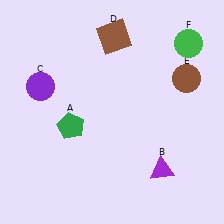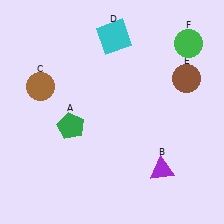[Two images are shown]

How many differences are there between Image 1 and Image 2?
There are 2 differences between the two images.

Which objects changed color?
C changed from purple to brown. D changed from brown to cyan.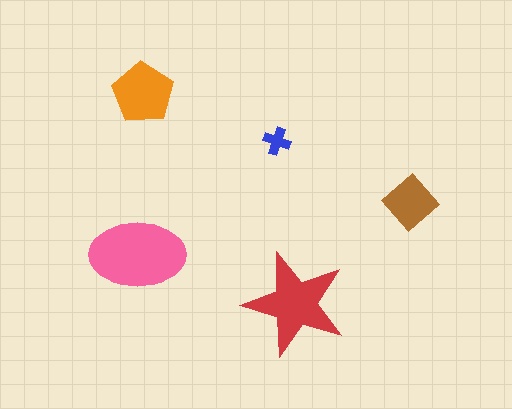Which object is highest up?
The orange pentagon is topmost.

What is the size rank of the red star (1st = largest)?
2nd.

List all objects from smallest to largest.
The blue cross, the brown diamond, the orange pentagon, the red star, the pink ellipse.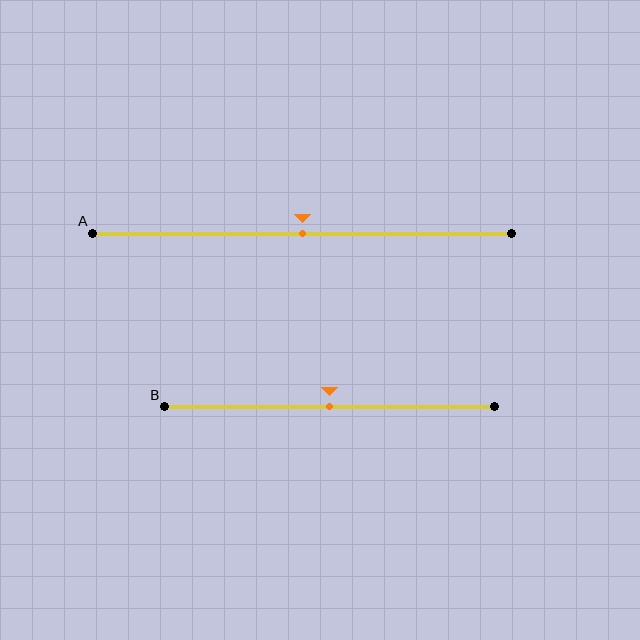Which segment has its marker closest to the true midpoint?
Segment A has its marker closest to the true midpoint.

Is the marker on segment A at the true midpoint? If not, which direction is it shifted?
Yes, the marker on segment A is at the true midpoint.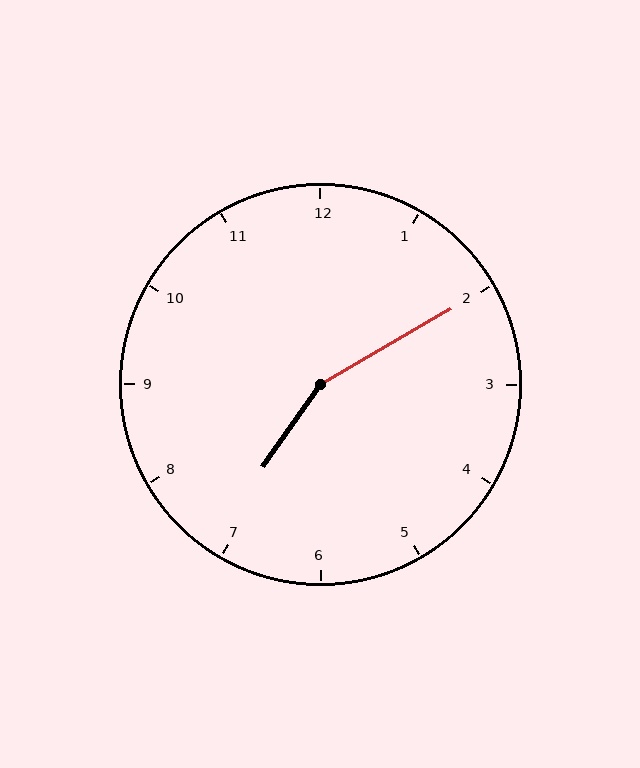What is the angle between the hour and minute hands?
Approximately 155 degrees.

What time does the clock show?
7:10.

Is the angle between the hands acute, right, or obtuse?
It is obtuse.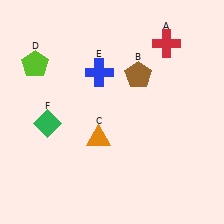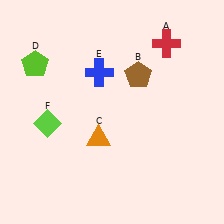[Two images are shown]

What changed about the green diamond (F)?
In Image 1, F is green. In Image 2, it changed to lime.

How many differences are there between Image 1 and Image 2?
There is 1 difference between the two images.